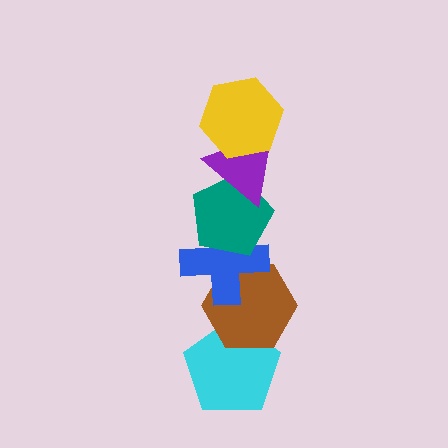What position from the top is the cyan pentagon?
The cyan pentagon is 6th from the top.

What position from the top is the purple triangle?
The purple triangle is 2nd from the top.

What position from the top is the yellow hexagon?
The yellow hexagon is 1st from the top.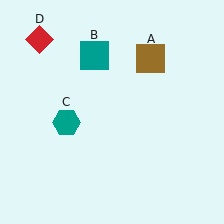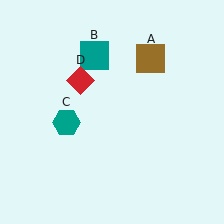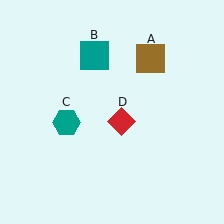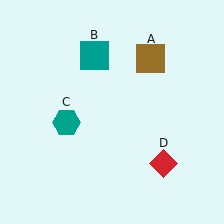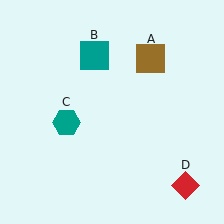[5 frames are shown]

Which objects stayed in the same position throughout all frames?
Brown square (object A) and teal square (object B) and teal hexagon (object C) remained stationary.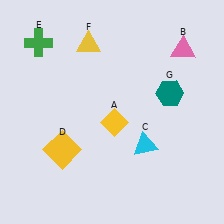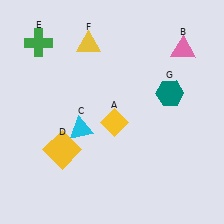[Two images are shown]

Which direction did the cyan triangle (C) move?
The cyan triangle (C) moved left.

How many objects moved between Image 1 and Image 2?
1 object moved between the two images.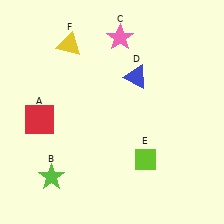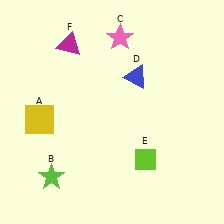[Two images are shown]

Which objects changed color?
A changed from red to yellow. F changed from yellow to magenta.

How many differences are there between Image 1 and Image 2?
There are 2 differences between the two images.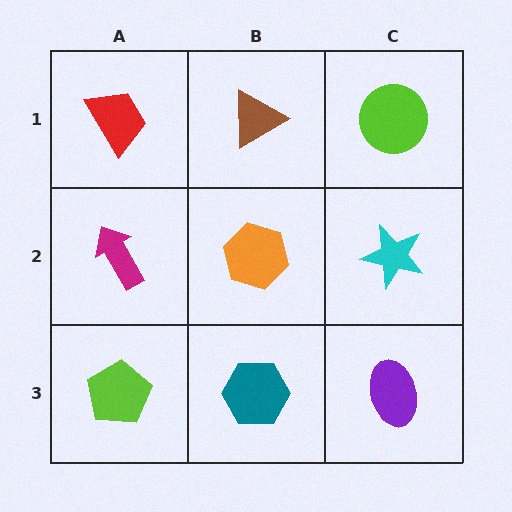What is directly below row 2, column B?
A teal hexagon.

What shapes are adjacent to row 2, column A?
A red trapezoid (row 1, column A), a lime pentagon (row 3, column A), an orange hexagon (row 2, column B).